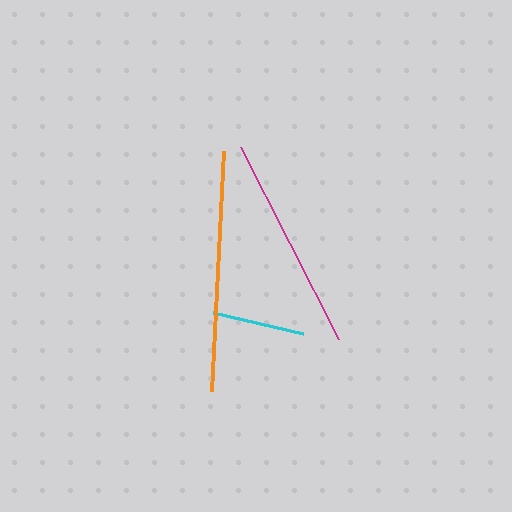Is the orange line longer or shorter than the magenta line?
The orange line is longer than the magenta line.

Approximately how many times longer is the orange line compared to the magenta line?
The orange line is approximately 1.1 times the length of the magenta line.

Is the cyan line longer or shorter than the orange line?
The orange line is longer than the cyan line.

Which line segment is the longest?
The orange line is the longest at approximately 240 pixels.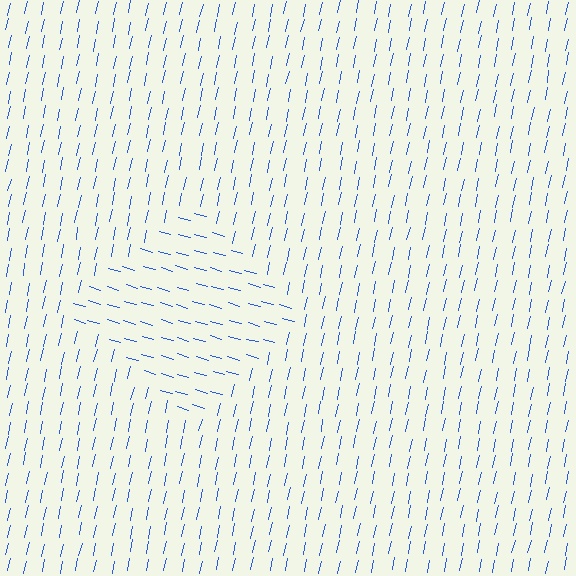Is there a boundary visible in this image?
Yes, there is a texture boundary formed by a change in line orientation.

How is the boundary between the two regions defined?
The boundary is defined purely by a change in line orientation (approximately 86 degrees difference). All lines are the same color and thickness.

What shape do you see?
I see a diamond.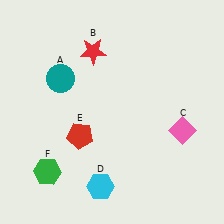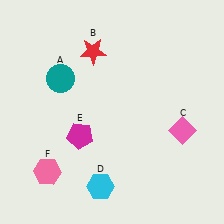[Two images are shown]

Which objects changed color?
E changed from red to magenta. F changed from green to pink.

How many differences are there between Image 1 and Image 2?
There are 2 differences between the two images.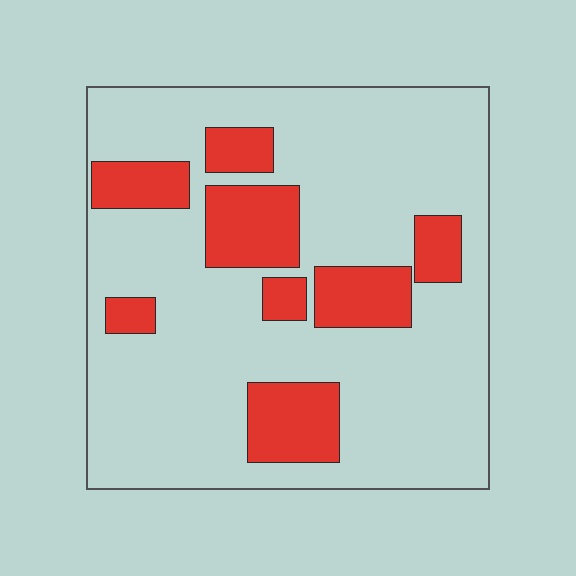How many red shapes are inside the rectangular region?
8.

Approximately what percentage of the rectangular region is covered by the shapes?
Approximately 20%.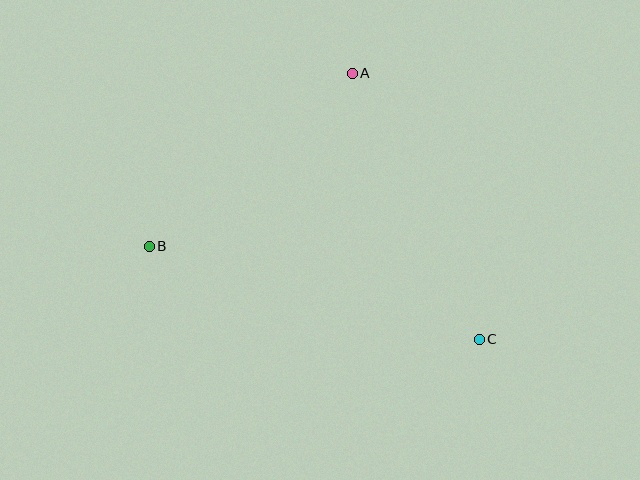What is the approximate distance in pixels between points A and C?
The distance between A and C is approximately 294 pixels.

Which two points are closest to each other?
Points A and B are closest to each other.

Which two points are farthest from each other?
Points B and C are farthest from each other.